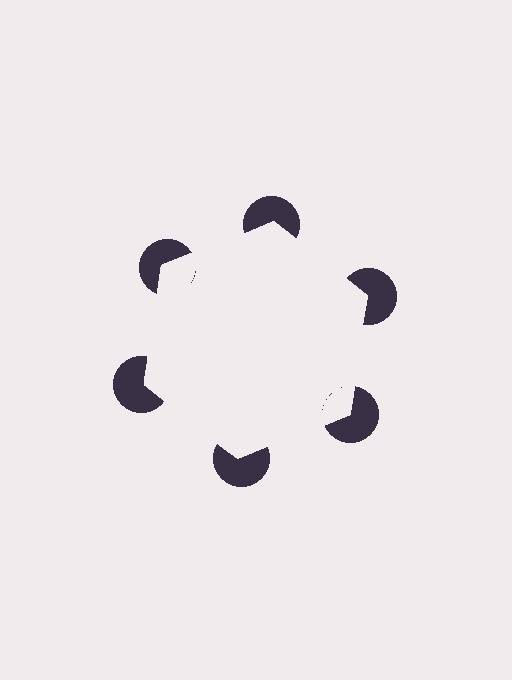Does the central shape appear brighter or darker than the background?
It typically appears slightly brighter than the background, even though no actual brightness change is drawn.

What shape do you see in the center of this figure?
An illusory hexagon — its edges are inferred from the aligned wedge cuts in the pac-man discs, not physically drawn.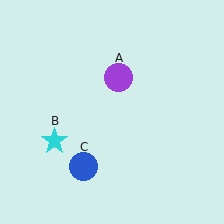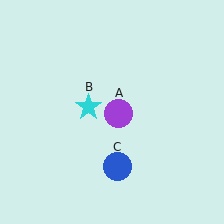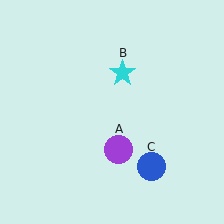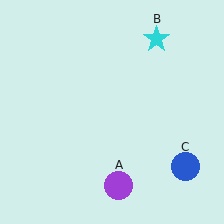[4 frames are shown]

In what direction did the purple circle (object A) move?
The purple circle (object A) moved down.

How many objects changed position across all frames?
3 objects changed position: purple circle (object A), cyan star (object B), blue circle (object C).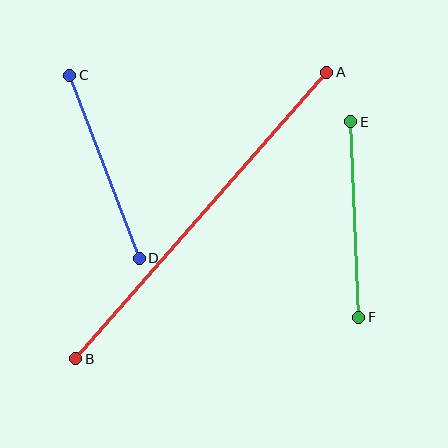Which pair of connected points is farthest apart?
Points A and B are farthest apart.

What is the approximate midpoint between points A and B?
The midpoint is at approximately (201, 216) pixels.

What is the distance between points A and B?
The distance is approximately 381 pixels.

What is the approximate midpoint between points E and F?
The midpoint is at approximately (355, 219) pixels.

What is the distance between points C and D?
The distance is approximately 196 pixels.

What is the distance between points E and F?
The distance is approximately 196 pixels.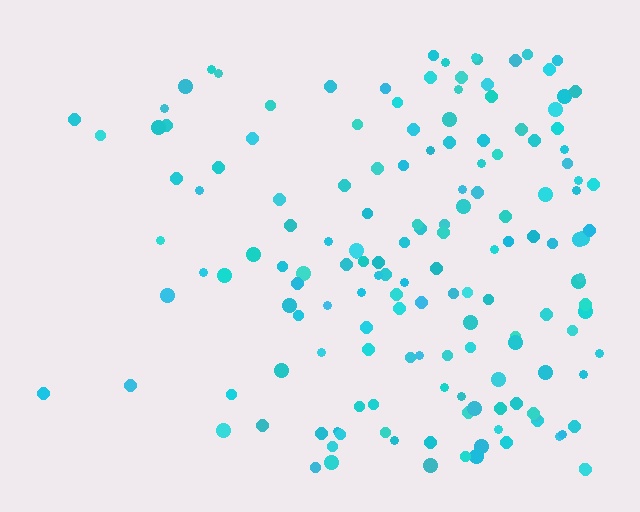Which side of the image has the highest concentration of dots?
The right.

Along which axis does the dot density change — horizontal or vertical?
Horizontal.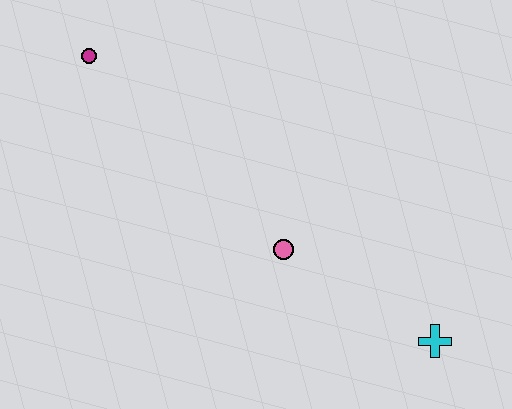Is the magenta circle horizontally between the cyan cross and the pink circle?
No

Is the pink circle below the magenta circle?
Yes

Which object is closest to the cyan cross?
The pink circle is closest to the cyan cross.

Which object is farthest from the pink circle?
The magenta circle is farthest from the pink circle.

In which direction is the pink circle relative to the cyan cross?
The pink circle is to the left of the cyan cross.